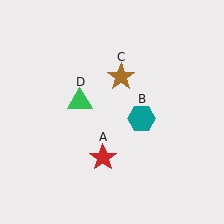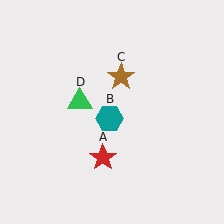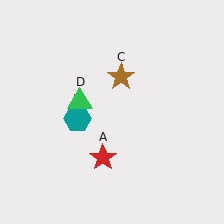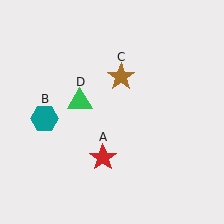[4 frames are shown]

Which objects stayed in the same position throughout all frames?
Red star (object A) and brown star (object C) and green triangle (object D) remained stationary.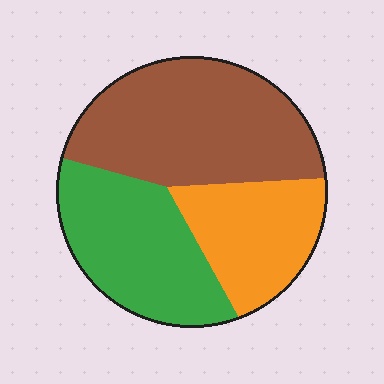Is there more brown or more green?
Brown.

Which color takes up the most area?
Brown, at roughly 45%.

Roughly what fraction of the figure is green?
Green takes up between a quarter and a half of the figure.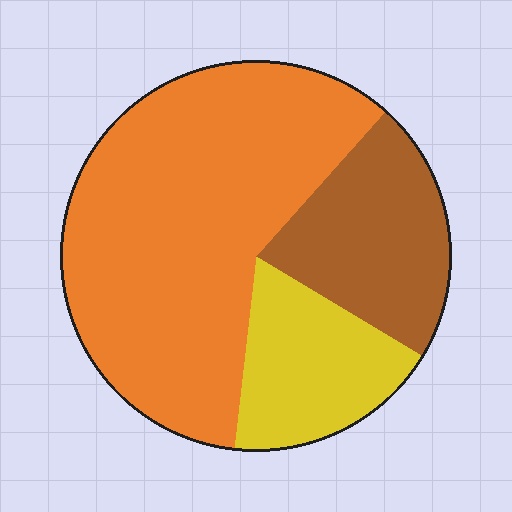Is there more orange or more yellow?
Orange.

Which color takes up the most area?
Orange, at roughly 60%.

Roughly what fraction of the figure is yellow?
Yellow takes up about one sixth (1/6) of the figure.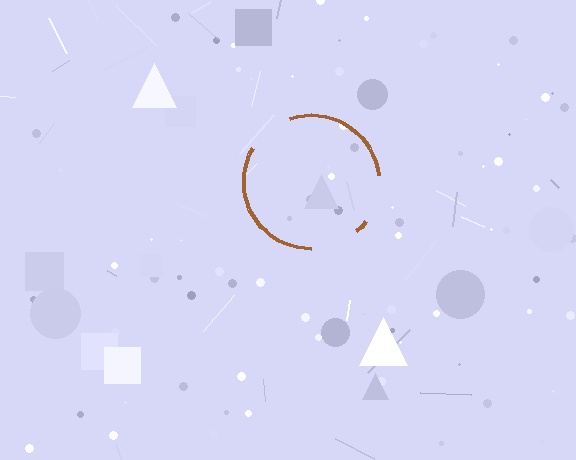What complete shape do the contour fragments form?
The contour fragments form a circle.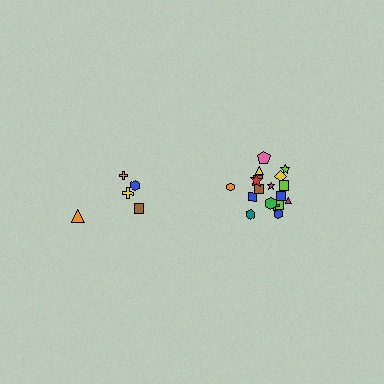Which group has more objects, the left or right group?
The right group.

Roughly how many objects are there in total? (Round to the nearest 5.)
Roughly 25 objects in total.